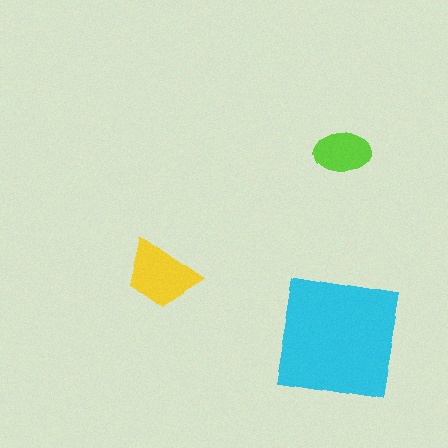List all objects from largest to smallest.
The cyan square, the yellow trapezoid, the lime ellipse.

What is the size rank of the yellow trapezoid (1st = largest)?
2nd.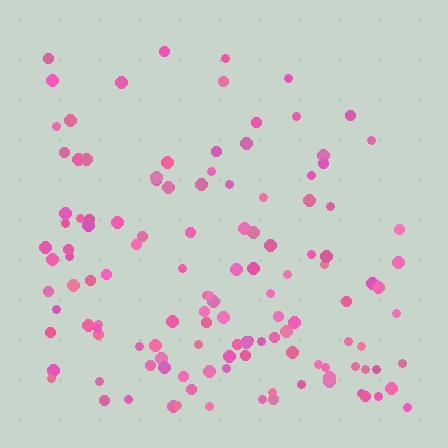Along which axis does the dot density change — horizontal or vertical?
Vertical.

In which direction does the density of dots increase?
From top to bottom, with the bottom side densest.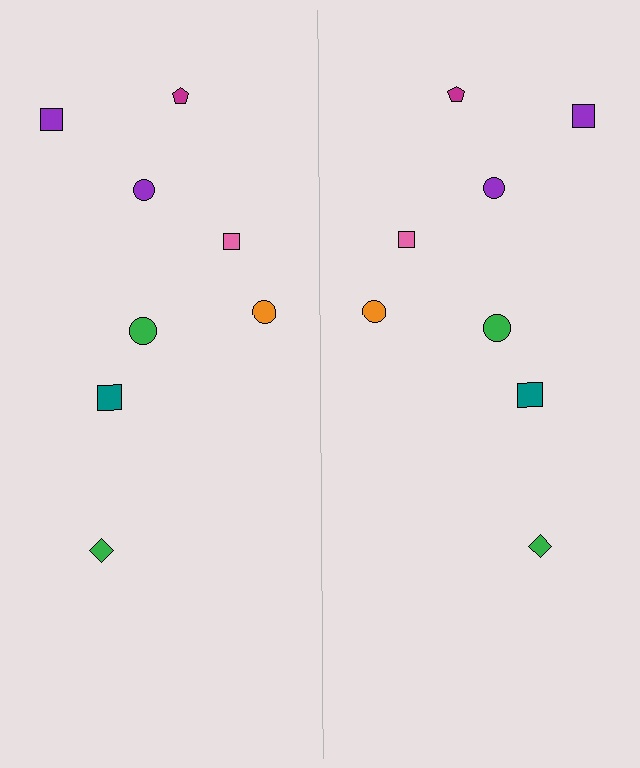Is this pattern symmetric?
Yes, this pattern has bilateral (reflection) symmetry.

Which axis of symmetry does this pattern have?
The pattern has a vertical axis of symmetry running through the center of the image.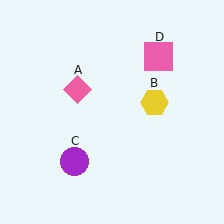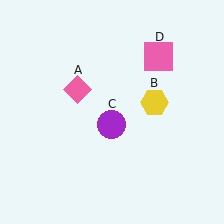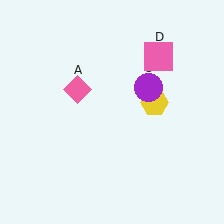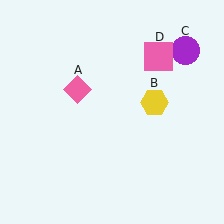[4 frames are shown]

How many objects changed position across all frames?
1 object changed position: purple circle (object C).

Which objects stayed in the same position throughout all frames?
Pink diamond (object A) and yellow hexagon (object B) and pink square (object D) remained stationary.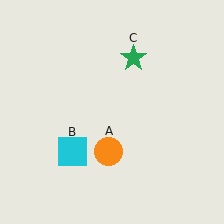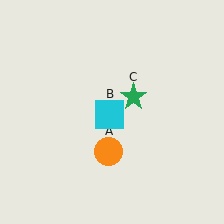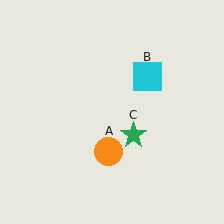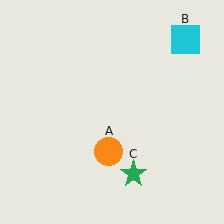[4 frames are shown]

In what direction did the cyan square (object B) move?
The cyan square (object B) moved up and to the right.